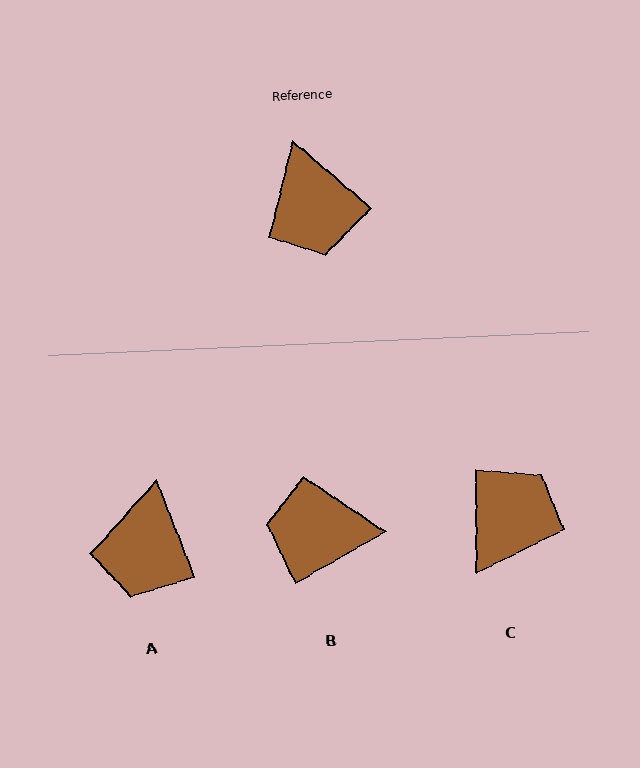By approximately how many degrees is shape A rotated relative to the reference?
Approximately 28 degrees clockwise.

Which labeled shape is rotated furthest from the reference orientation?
C, about 130 degrees away.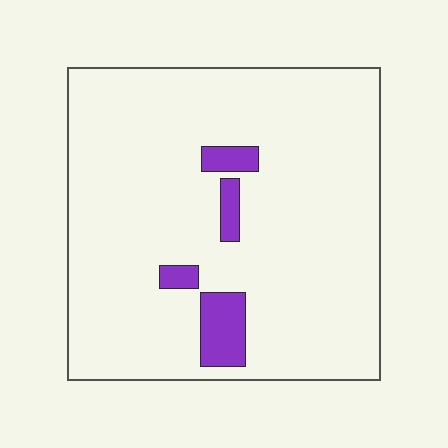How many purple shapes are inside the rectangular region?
4.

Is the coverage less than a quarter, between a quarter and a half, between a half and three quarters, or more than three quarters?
Less than a quarter.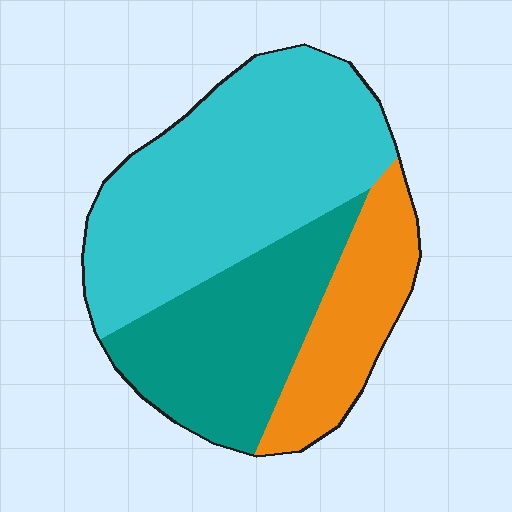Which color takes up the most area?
Cyan, at roughly 50%.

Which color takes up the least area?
Orange, at roughly 20%.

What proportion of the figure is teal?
Teal covers 30% of the figure.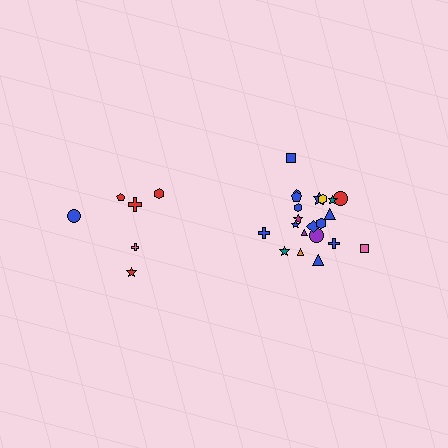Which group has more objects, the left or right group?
The right group.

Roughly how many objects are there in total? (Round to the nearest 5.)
Roughly 30 objects in total.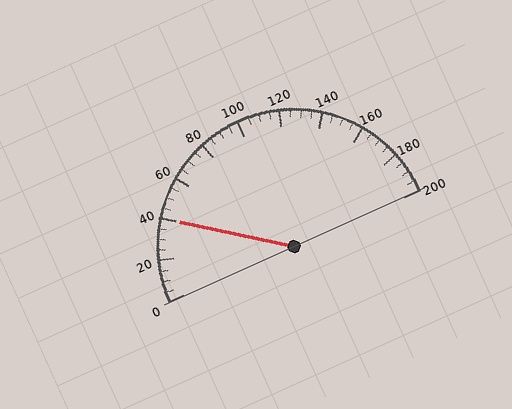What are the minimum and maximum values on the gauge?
The gauge ranges from 0 to 200.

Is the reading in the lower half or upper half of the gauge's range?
The reading is in the lower half of the range (0 to 200).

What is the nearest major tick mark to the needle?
The nearest major tick mark is 40.